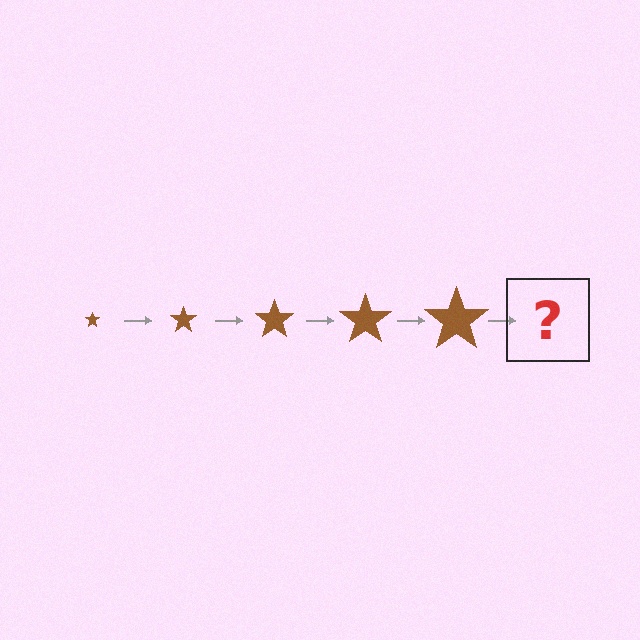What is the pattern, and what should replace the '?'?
The pattern is that the star gets progressively larger each step. The '?' should be a brown star, larger than the previous one.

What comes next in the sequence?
The next element should be a brown star, larger than the previous one.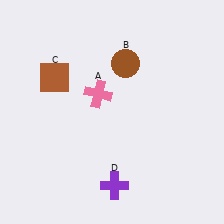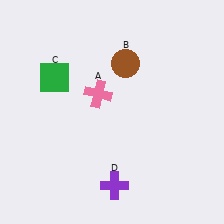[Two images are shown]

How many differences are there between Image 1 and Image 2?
There is 1 difference between the two images.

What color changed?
The square (C) changed from brown in Image 1 to green in Image 2.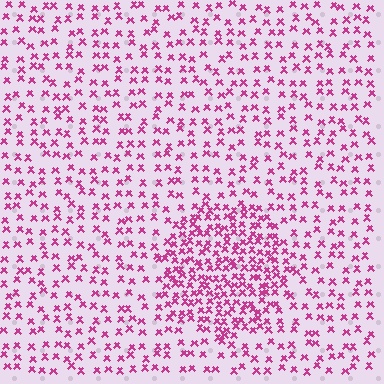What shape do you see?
I see a circle.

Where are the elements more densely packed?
The elements are more densely packed inside the circle boundary.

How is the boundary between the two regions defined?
The boundary is defined by a change in element density (approximately 2.2x ratio). All elements are the same color, size, and shape.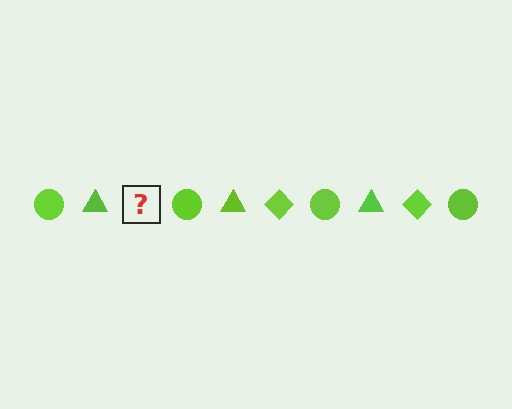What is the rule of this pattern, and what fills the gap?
The rule is that the pattern cycles through circle, triangle, diamond shapes in lime. The gap should be filled with a lime diamond.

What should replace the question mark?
The question mark should be replaced with a lime diamond.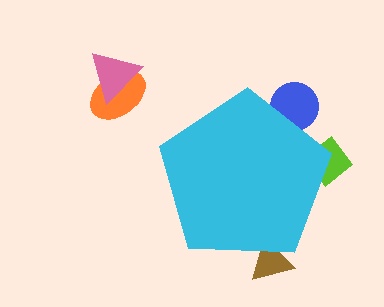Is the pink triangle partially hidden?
No, the pink triangle is fully visible.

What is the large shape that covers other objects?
A cyan pentagon.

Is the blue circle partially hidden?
Yes, the blue circle is partially hidden behind the cyan pentagon.